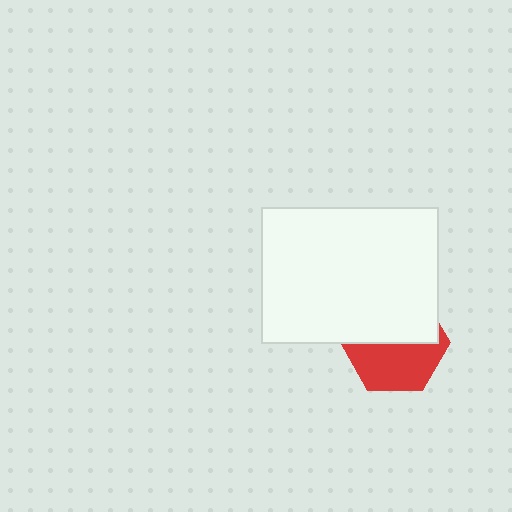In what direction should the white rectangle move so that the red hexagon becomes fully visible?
The white rectangle should move up. That is the shortest direction to clear the overlap and leave the red hexagon fully visible.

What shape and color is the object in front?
The object in front is a white rectangle.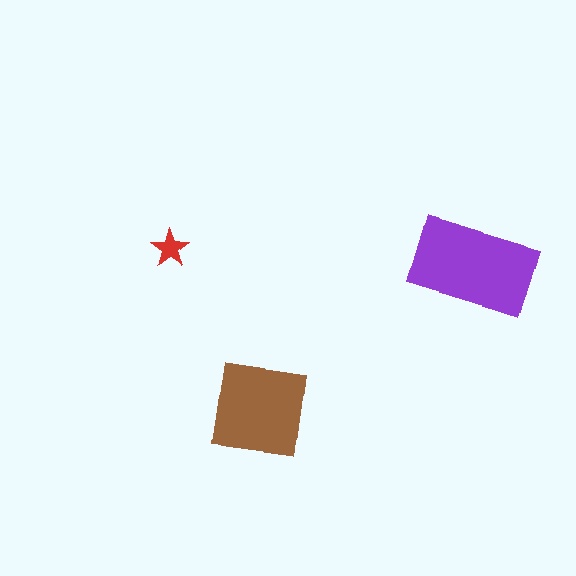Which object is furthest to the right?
The purple rectangle is rightmost.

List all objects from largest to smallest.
The purple rectangle, the brown square, the red star.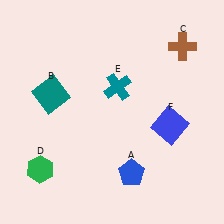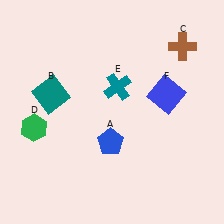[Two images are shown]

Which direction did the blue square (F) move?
The blue square (F) moved up.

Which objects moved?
The objects that moved are: the blue pentagon (A), the green hexagon (D), the blue square (F).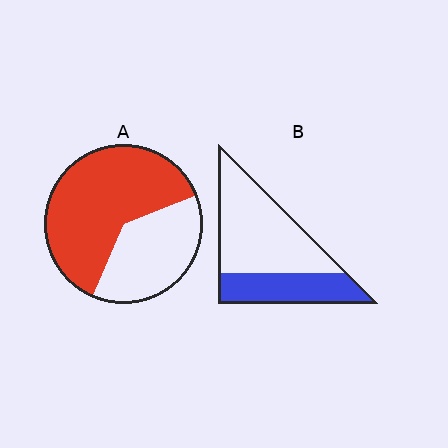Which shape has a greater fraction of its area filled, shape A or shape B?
Shape A.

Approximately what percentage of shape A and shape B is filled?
A is approximately 65% and B is approximately 35%.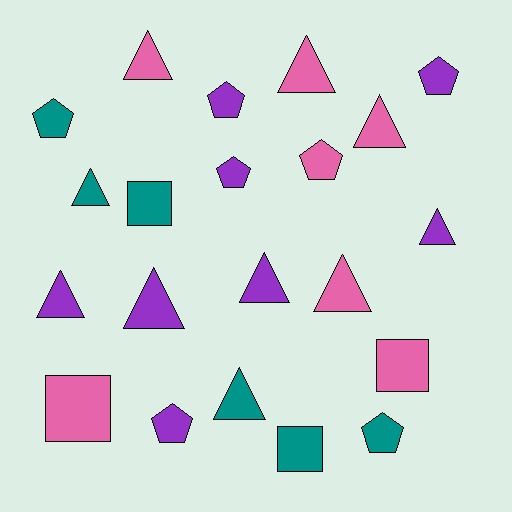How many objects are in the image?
There are 21 objects.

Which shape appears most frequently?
Triangle, with 10 objects.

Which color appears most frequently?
Purple, with 8 objects.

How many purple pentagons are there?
There are 4 purple pentagons.